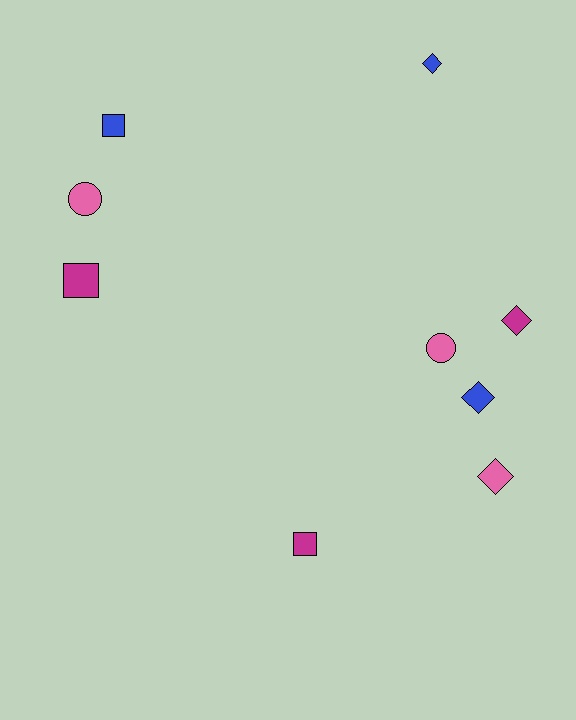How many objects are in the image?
There are 9 objects.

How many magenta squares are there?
There are 2 magenta squares.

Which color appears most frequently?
Magenta, with 3 objects.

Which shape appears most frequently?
Diamond, with 4 objects.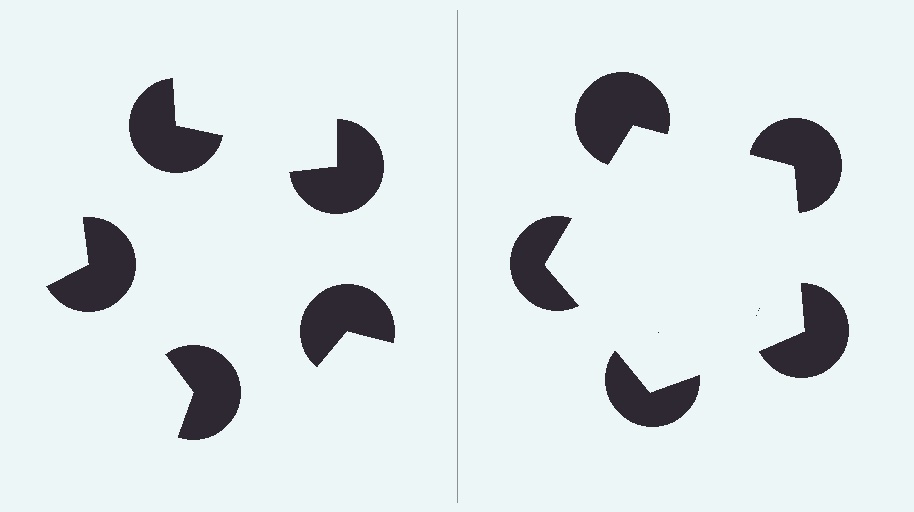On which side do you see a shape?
An illusory pentagon appears on the right side. On the left side the wedge cuts are rotated, so no coherent shape forms.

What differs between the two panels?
The pac-man discs are positioned identically on both sides; only the wedge orientations differ. On the right they align to a pentagon; on the left they are misaligned.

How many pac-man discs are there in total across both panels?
10 — 5 on each side.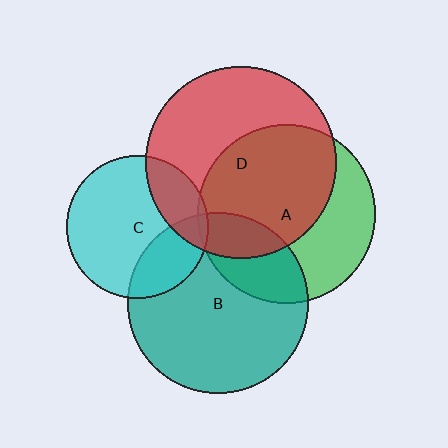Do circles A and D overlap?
Yes.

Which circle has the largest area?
Circle D (red).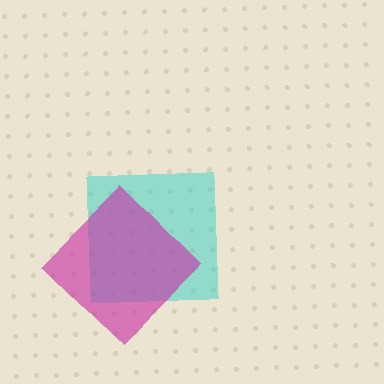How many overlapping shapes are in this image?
There are 2 overlapping shapes in the image.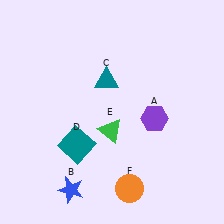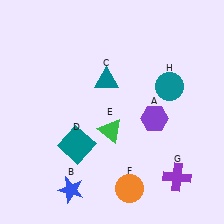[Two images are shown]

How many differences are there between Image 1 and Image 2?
There are 2 differences between the two images.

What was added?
A purple cross (G), a teal circle (H) were added in Image 2.